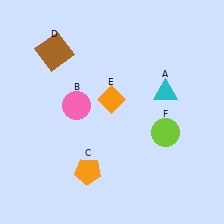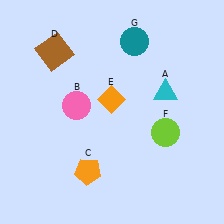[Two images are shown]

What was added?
A teal circle (G) was added in Image 2.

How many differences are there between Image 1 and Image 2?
There is 1 difference between the two images.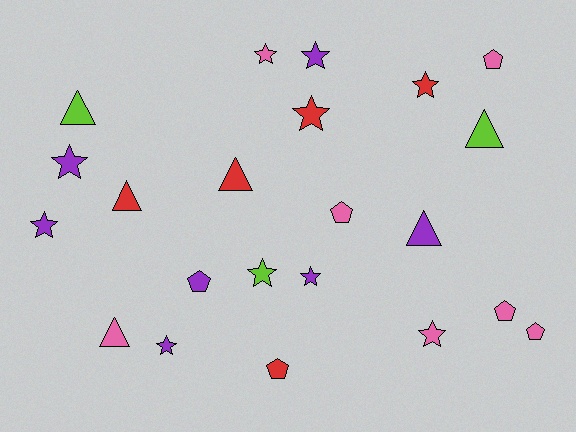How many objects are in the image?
There are 22 objects.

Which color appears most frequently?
Purple, with 7 objects.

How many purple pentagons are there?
There is 1 purple pentagon.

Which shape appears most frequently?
Star, with 10 objects.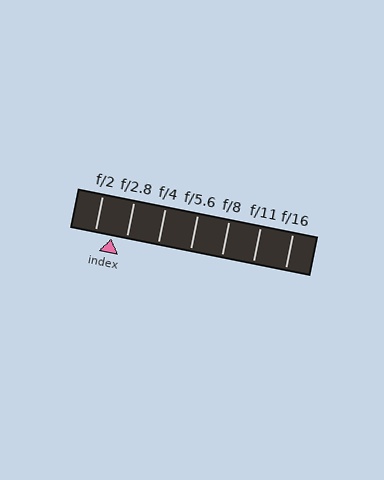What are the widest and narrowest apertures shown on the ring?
The widest aperture shown is f/2 and the narrowest is f/16.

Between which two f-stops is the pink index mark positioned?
The index mark is between f/2 and f/2.8.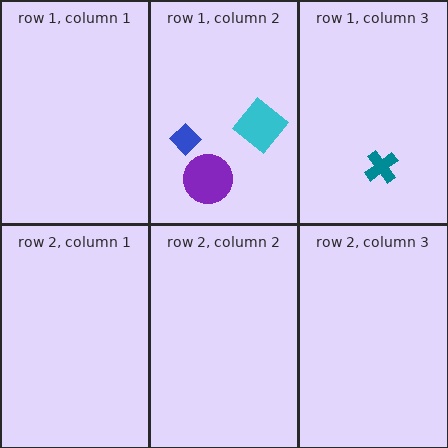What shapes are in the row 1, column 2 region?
The blue diamond, the purple circle, the cyan diamond.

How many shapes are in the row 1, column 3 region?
1.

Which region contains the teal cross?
The row 1, column 3 region.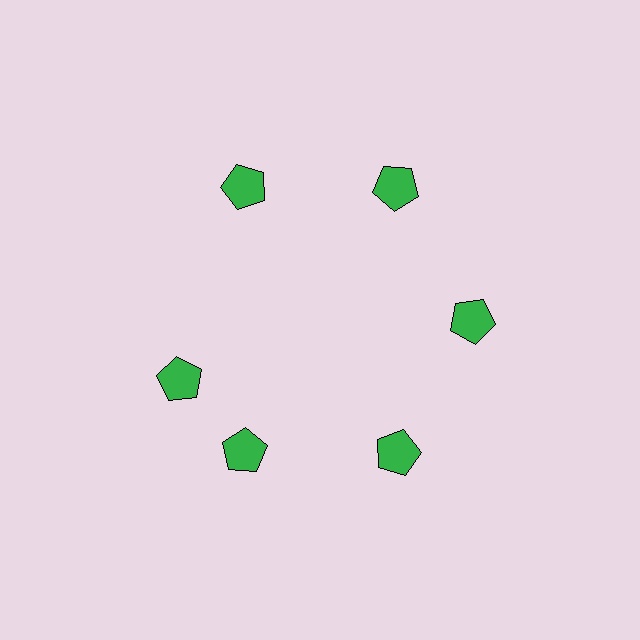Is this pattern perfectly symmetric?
No. The 6 green pentagons are arranged in a ring, but one element near the 9 o'clock position is rotated out of alignment along the ring, breaking the 6-fold rotational symmetry.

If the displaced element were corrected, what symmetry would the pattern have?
It would have 6-fold rotational symmetry — the pattern would map onto itself every 60 degrees.